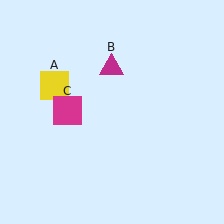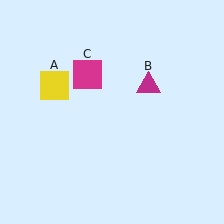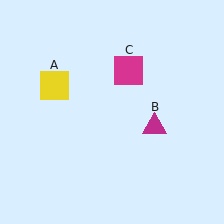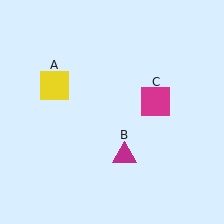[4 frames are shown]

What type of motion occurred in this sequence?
The magenta triangle (object B), magenta square (object C) rotated clockwise around the center of the scene.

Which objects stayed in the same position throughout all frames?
Yellow square (object A) remained stationary.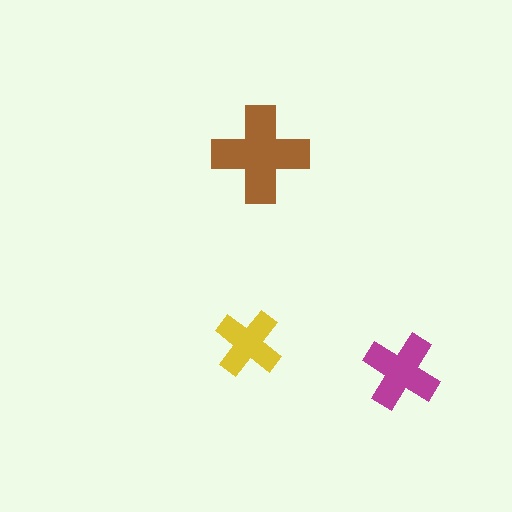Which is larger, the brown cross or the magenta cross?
The brown one.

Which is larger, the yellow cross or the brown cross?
The brown one.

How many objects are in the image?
There are 3 objects in the image.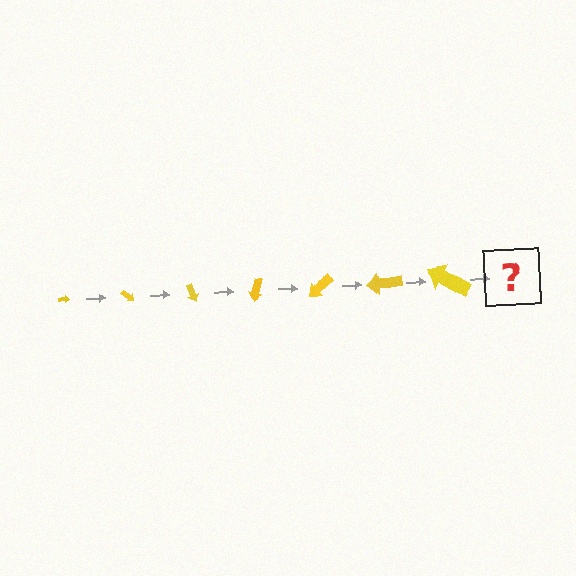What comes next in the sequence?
The next element should be an arrow, larger than the previous one and rotated 245 degrees from the start.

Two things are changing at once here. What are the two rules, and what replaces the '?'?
The two rules are that the arrow grows larger each step and it rotates 35 degrees each step. The '?' should be an arrow, larger than the previous one and rotated 245 degrees from the start.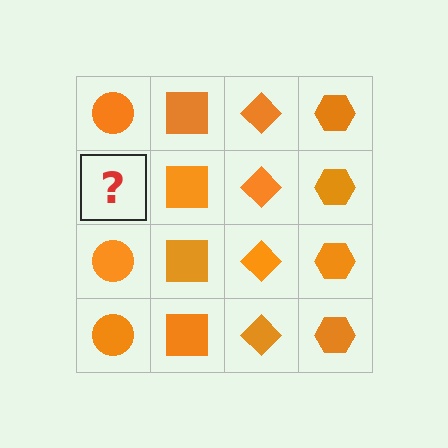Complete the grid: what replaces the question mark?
The question mark should be replaced with an orange circle.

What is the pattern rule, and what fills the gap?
The rule is that each column has a consistent shape. The gap should be filled with an orange circle.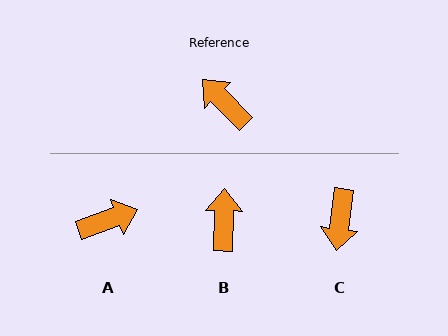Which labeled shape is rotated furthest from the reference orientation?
C, about 128 degrees away.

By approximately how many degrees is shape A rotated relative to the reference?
Approximately 115 degrees clockwise.